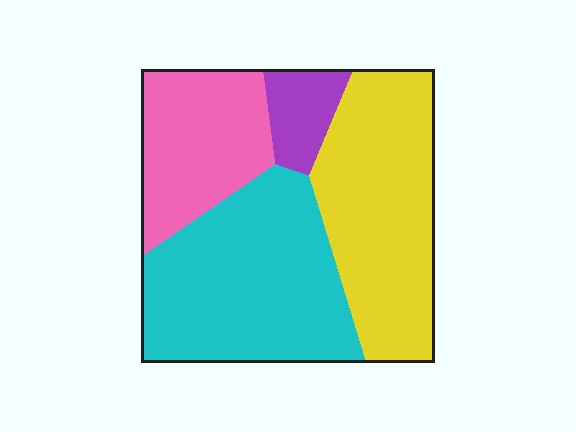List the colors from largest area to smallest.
From largest to smallest: cyan, yellow, pink, purple.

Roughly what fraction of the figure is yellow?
Yellow takes up about one third (1/3) of the figure.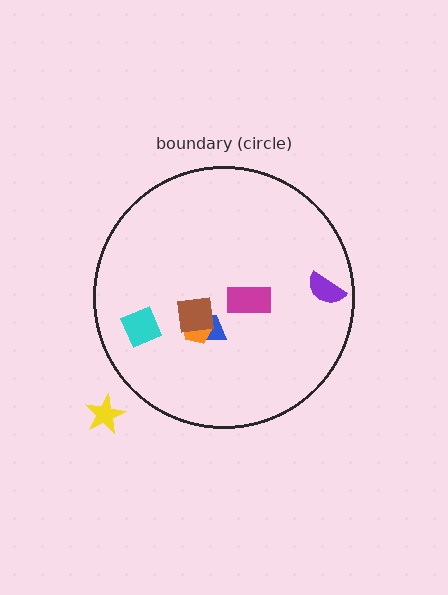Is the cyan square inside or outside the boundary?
Inside.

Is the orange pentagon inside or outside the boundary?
Inside.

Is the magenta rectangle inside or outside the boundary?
Inside.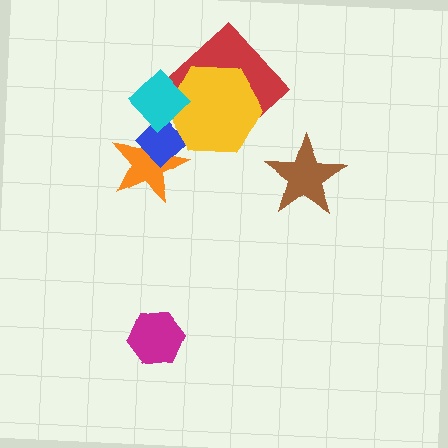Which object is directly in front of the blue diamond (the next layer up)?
The yellow hexagon is directly in front of the blue diamond.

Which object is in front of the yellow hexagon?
The cyan diamond is in front of the yellow hexagon.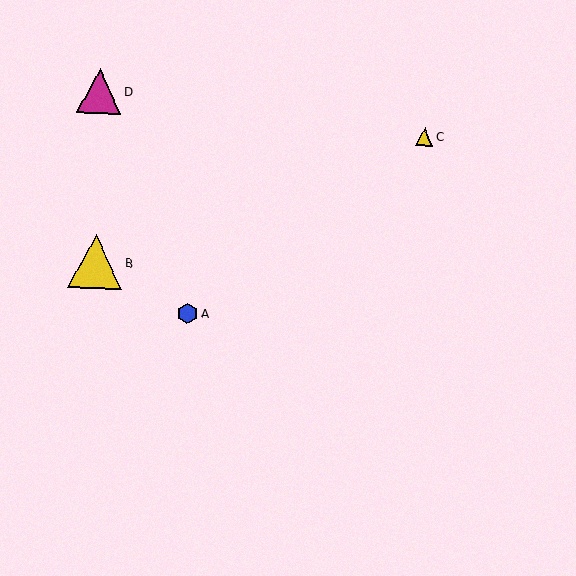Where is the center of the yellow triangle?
The center of the yellow triangle is at (425, 137).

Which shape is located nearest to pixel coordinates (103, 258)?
The yellow triangle (labeled B) at (95, 262) is nearest to that location.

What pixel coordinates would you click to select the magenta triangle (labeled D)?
Click at (99, 91) to select the magenta triangle D.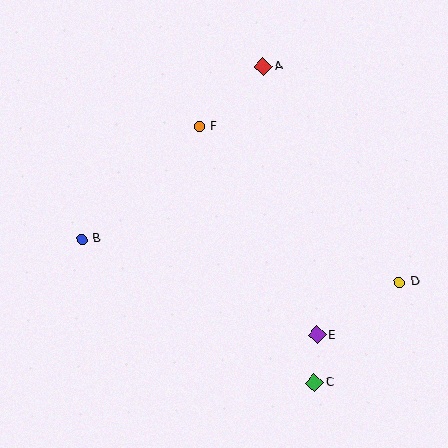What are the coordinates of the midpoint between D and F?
The midpoint between D and F is at (299, 204).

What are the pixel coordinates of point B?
Point B is at (82, 239).